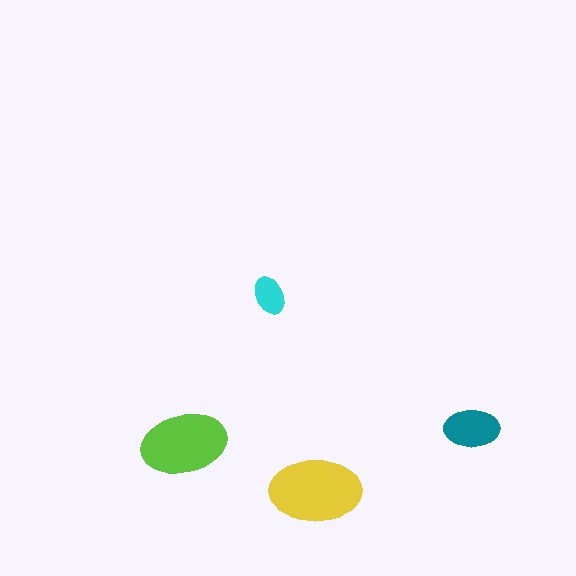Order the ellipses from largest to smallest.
the yellow one, the lime one, the teal one, the cyan one.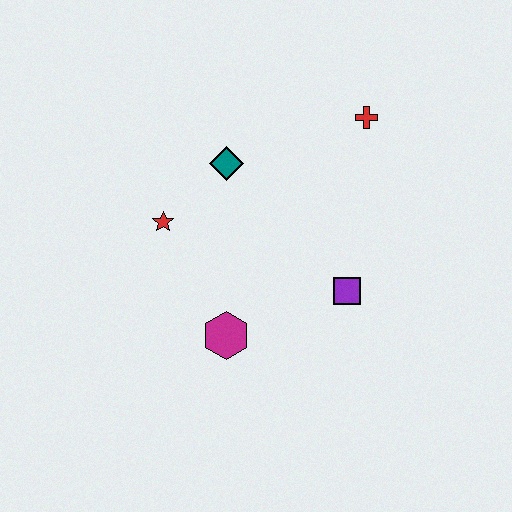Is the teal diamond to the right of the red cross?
No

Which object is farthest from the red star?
The red cross is farthest from the red star.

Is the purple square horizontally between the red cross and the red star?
Yes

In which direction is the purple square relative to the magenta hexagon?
The purple square is to the right of the magenta hexagon.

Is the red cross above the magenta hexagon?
Yes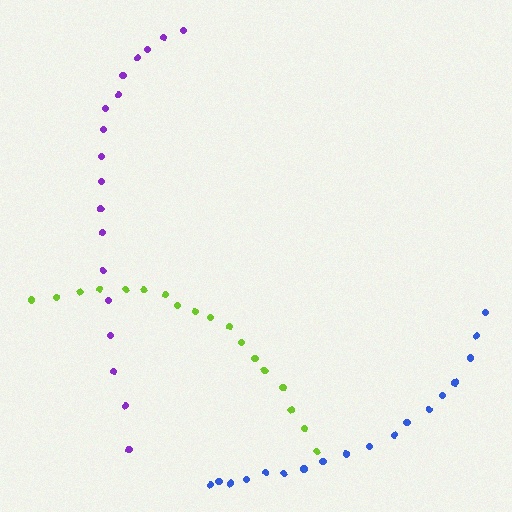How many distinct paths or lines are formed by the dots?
There are 3 distinct paths.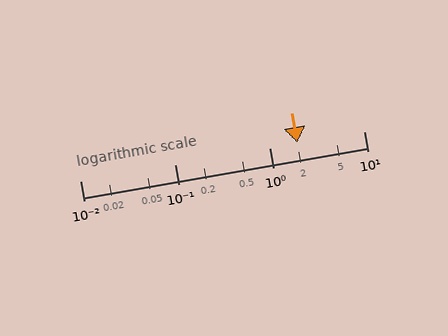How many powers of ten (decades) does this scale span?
The scale spans 3 decades, from 0.01 to 10.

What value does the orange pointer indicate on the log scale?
The pointer indicates approximately 2.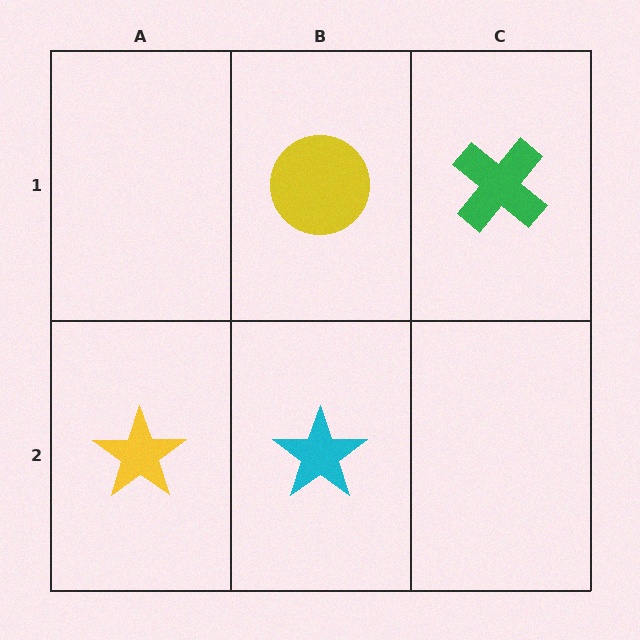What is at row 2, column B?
A cyan star.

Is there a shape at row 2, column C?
No, that cell is empty.